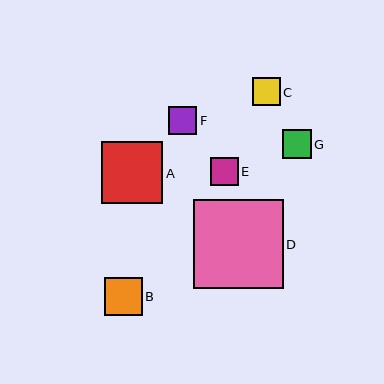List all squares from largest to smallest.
From largest to smallest: D, A, B, G, F, C, E.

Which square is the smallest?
Square E is the smallest with a size of approximately 28 pixels.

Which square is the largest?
Square D is the largest with a size of approximately 89 pixels.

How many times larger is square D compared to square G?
Square D is approximately 3.1 times the size of square G.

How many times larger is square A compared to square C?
Square A is approximately 2.2 times the size of square C.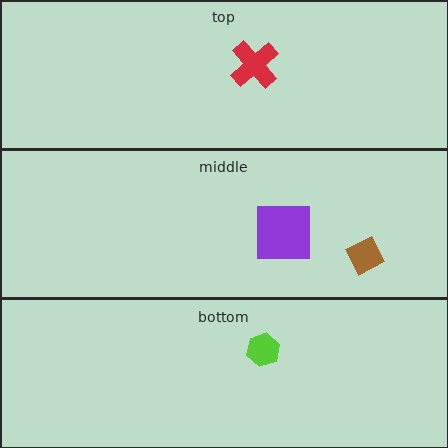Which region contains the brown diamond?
The middle region.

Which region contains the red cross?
The top region.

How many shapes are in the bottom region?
1.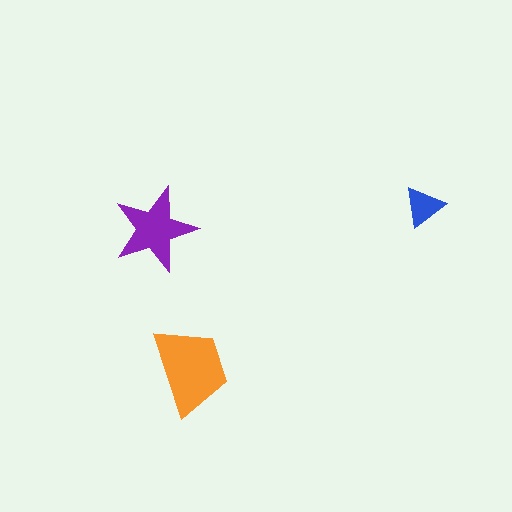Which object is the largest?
The orange trapezoid.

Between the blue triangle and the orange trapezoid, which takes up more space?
The orange trapezoid.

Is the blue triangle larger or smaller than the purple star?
Smaller.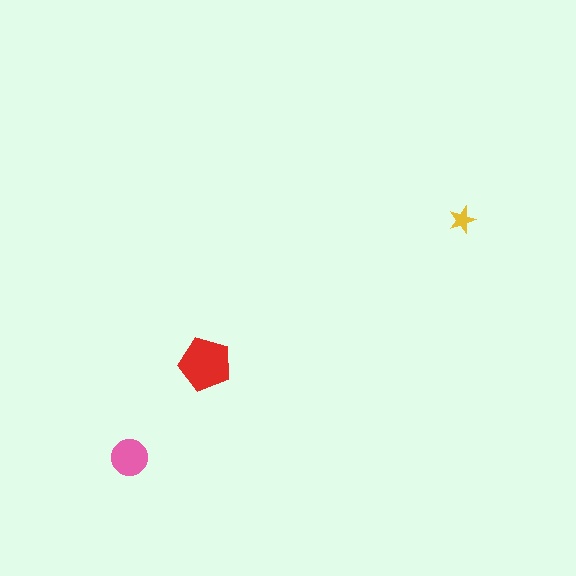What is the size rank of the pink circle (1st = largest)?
2nd.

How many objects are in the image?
There are 3 objects in the image.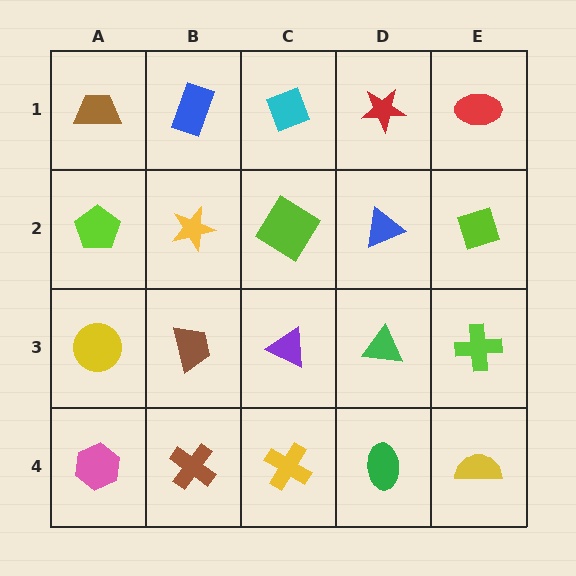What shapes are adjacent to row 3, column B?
A yellow star (row 2, column B), a brown cross (row 4, column B), a yellow circle (row 3, column A), a purple triangle (row 3, column C).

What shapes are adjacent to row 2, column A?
A brown trapezoid (row 1, column A), a yellow circle (row 3, column A), a yellow star (row 2, column B).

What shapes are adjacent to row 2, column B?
A blue rectangle (row 1, column B), a brown trapezoid (row 3, column B), a lime pentagon (row 2, column A), a lime diamond (row 2, column C).